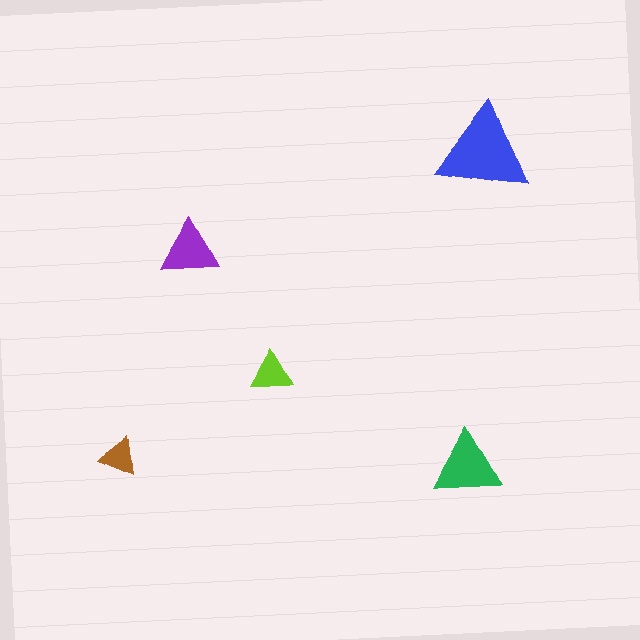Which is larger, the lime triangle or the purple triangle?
The purple one.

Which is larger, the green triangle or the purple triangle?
The green one.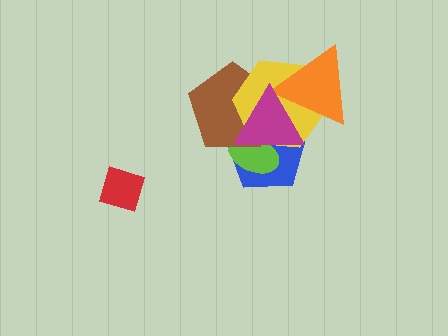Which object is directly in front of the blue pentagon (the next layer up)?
The lime ellipse is directly in front of the blue pentagon.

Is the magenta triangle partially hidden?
No, no other shape covers it.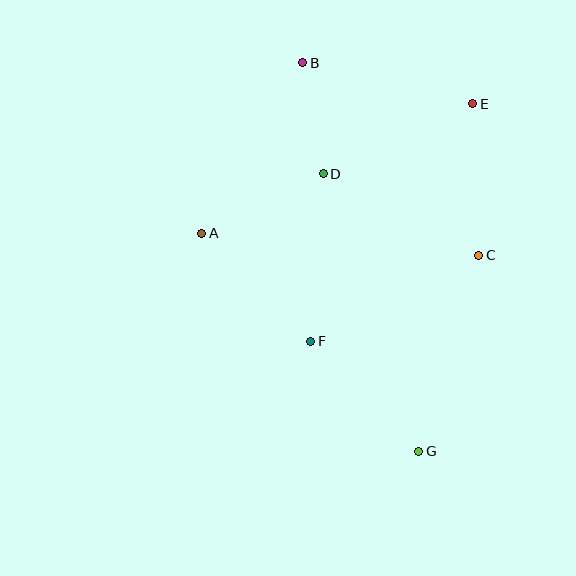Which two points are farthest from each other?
Points B and G are farthest from each other.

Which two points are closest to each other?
Points B and D are closest to each other.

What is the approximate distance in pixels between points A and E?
The distance between A and E is approximately 300 pixels.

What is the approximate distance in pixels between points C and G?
The distance between C and G is approximately 205 pixels.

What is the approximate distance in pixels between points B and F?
The distance between B and F is approximately 279 pixels.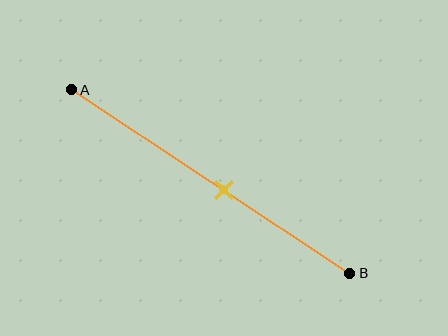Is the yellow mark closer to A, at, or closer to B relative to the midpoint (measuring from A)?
The yellow mark is closer to point B than the midpoint of segment AB.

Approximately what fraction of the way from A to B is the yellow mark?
The yellow mark is approximately 55% of the way from A to B.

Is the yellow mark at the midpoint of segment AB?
No, the mark is at about 55% from A, not at the 50% midpoint.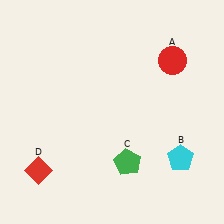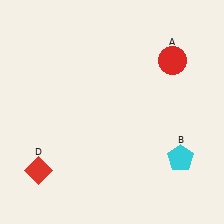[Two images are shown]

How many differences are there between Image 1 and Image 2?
There is 1 difference between the two images.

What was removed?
The green pentagon (C) was removed in Image 2.